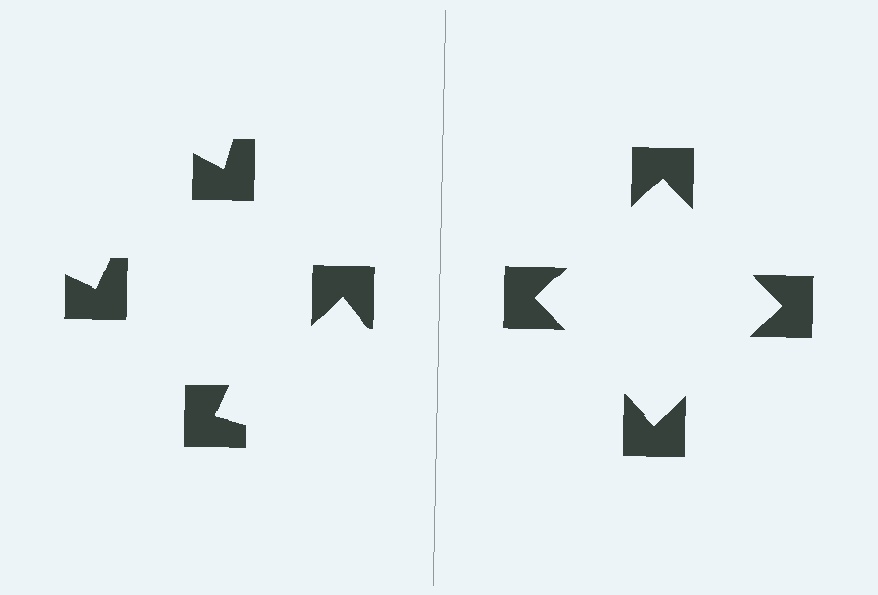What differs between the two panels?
The notched squares are positioned identically on both sides; only the wedge orientations differ. On the right they align to a square; on the left they are misaligned.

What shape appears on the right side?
An illusory square.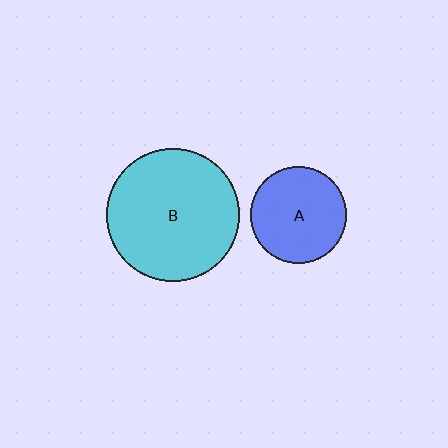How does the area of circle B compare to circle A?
Approximately 1.9 times.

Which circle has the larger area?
Circle B (cyan).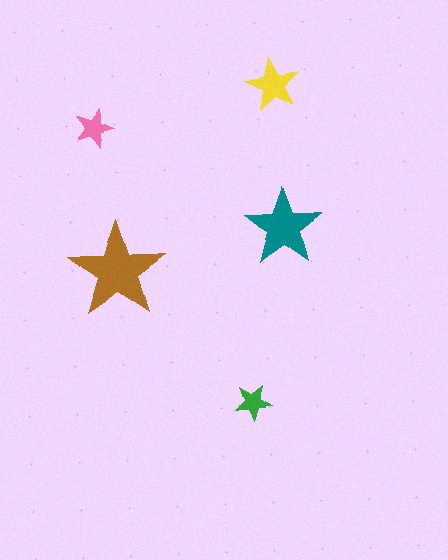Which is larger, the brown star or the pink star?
The brown one.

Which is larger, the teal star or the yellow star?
The teal one.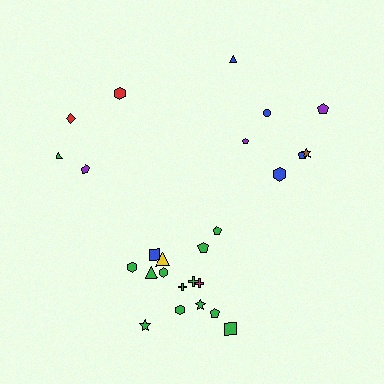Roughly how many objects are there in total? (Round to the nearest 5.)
Roughly 25 objects in total.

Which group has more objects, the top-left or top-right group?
The top-right group.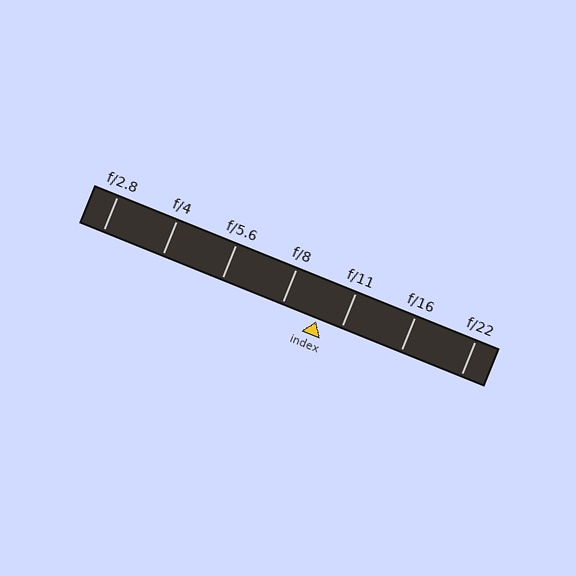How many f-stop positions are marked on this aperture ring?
There are 7 f-stop positions marked.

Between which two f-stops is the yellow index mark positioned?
The index mark is between f/8 and f/11.